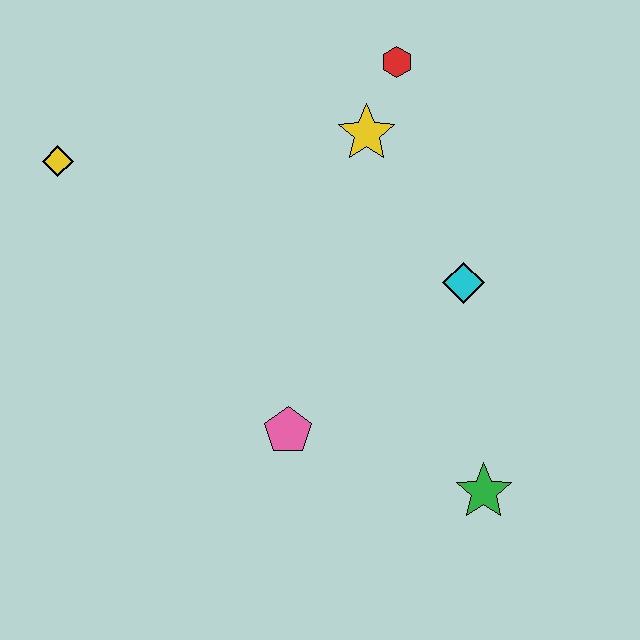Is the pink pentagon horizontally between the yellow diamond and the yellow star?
Yes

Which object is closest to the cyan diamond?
The yellow star is closest to the cyan diamond.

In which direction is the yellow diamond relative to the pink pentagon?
The yellow diamond is above the pink pentagon.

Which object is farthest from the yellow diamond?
The green star is farthest from the yellow diamond.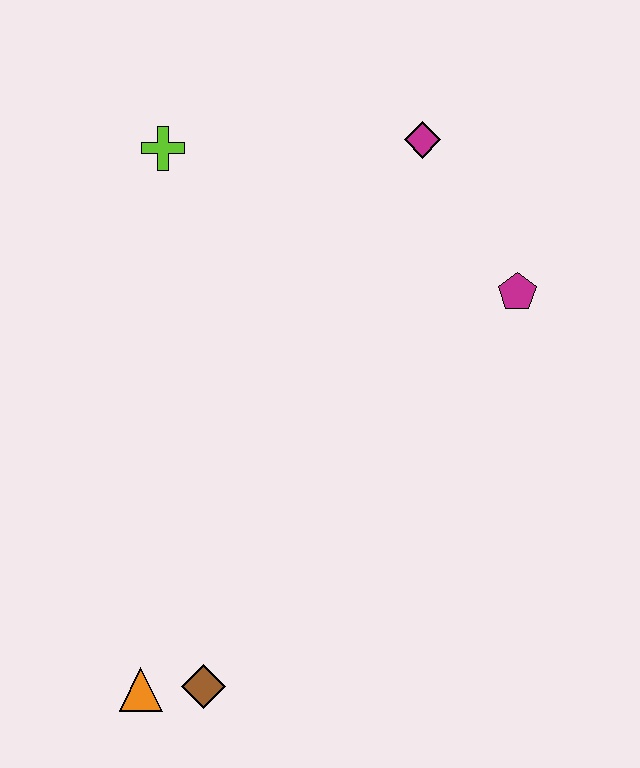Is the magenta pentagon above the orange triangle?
Yes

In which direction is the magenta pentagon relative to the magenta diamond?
The magenta pentagon is below the magenta diamond.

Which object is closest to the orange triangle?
The brown diamond is closest to the orange triangle.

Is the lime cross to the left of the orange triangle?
No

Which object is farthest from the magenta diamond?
The orange triangle is farthest from the magenta diamond.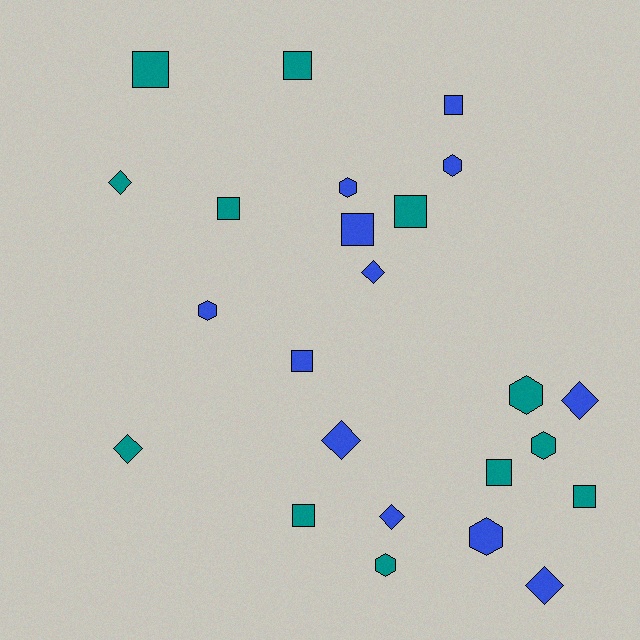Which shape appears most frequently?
Square, with 10 objects.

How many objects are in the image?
There are 24 objects.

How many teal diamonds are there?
There are 2 teal diamonds.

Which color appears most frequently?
Teal, with 12 objects.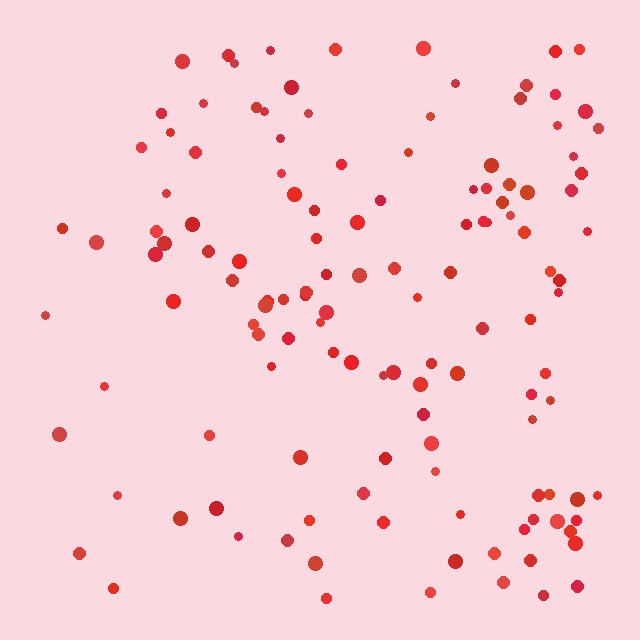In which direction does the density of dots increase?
From left to right, with the right side densest.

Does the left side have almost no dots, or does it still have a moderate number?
Still a moderate number, just noticeably fewer than the right.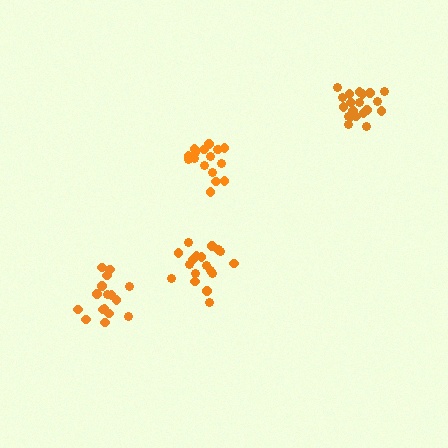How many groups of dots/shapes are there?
There are 4 groups.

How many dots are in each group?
Group 1: 19 dots, Group 2: 16 dots, Group 3: 17 dots, Group 4: 20 dots (72 total).